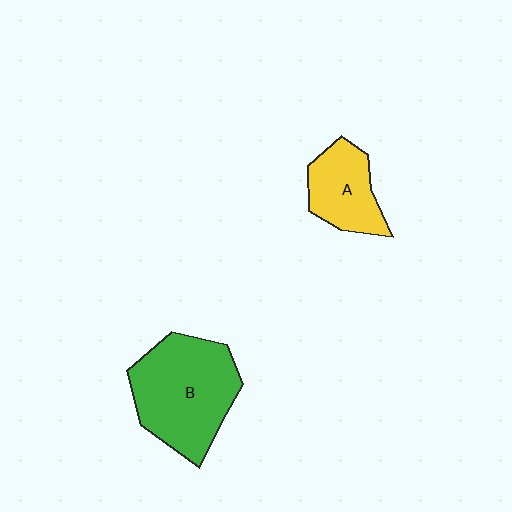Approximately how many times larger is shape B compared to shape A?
Approximately 1.9 times.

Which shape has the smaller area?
Shape A (yellow).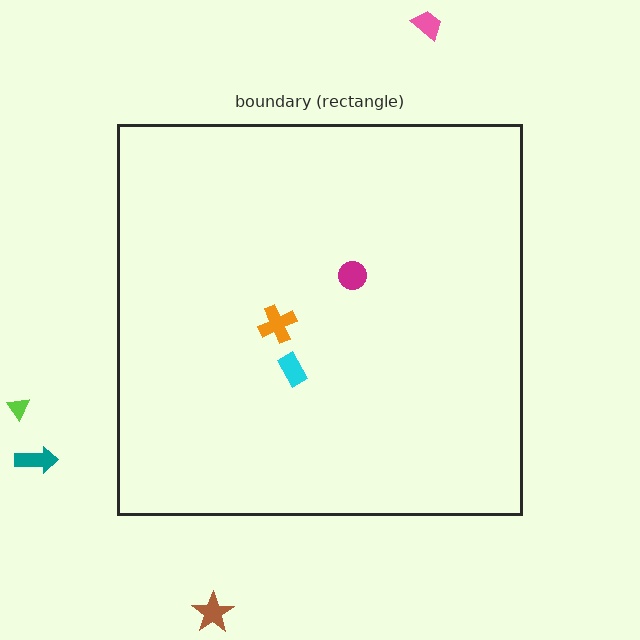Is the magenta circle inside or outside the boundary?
Inside.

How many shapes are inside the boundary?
3 inside, 4 outside.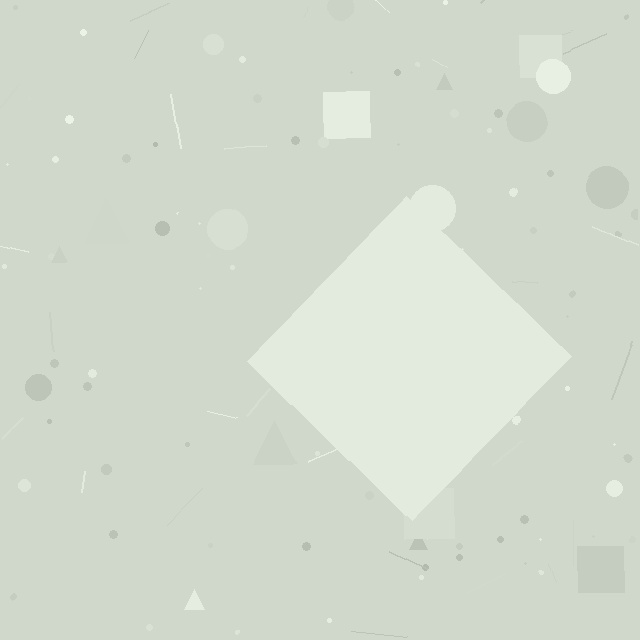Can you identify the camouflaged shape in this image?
The camouflaged shape is a diamond.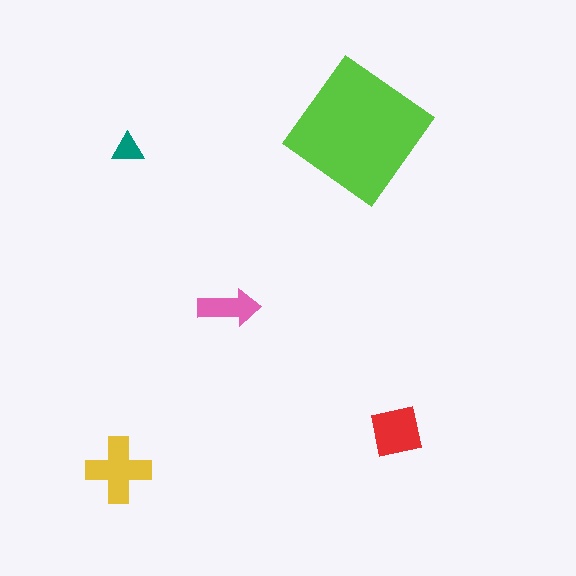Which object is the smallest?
The teal triangle.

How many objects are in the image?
There are 5 objects in the image.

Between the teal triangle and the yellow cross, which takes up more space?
The yellow cross.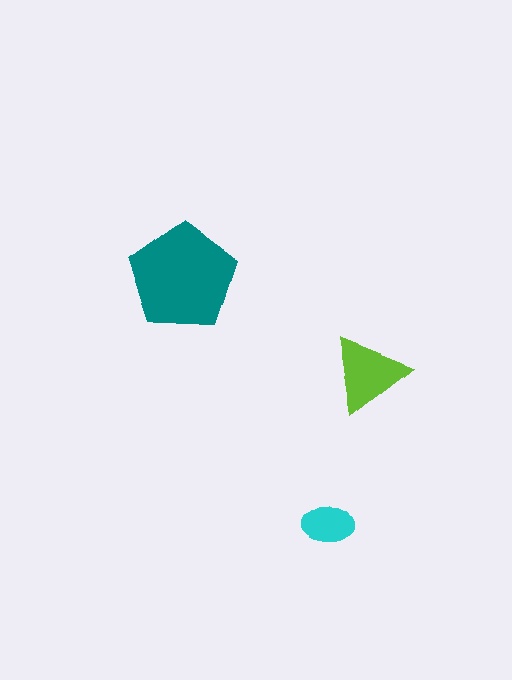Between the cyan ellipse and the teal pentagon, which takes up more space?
The teal pentagon.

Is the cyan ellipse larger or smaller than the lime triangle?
Smaller.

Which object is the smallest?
The cyan ellipse.